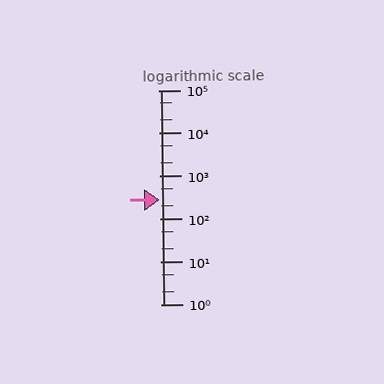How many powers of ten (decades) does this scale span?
The scale spans 5 decades, from 1 to 100000.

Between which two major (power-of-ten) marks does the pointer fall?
The pointer is between 100 and 1000.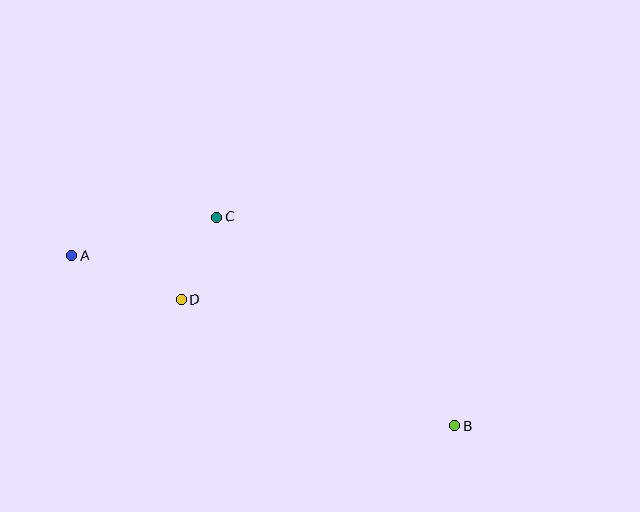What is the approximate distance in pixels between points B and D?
The distance between B and D is approximately 301 pixels.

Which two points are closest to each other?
Points C and D are closest to each other.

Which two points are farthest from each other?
Points A and B are farthest from each other.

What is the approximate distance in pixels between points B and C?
The distance between B and C is approximately 317 pixels.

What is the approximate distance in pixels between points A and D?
The distance between A and D is approximately 118 pixels.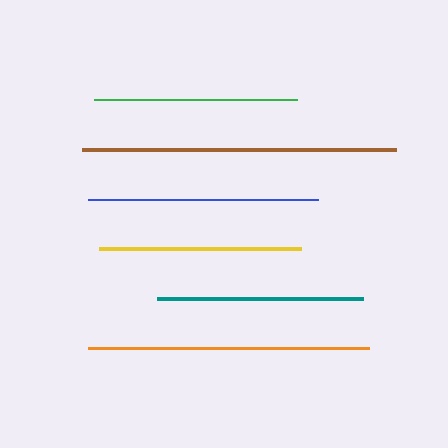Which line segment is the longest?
The brown line is the longest at approximately 314 pixels.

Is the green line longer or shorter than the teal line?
The teal line is longer than the green line.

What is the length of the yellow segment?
The yellow segment is approximately 202 pixels long.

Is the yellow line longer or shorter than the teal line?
The teal line is longer than the yellow line.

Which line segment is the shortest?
The yellow line is the shortest at approximately 202 pixels.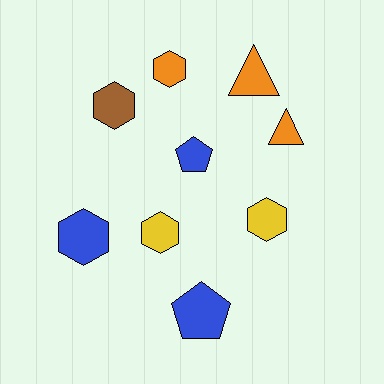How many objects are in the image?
There are 9 objects.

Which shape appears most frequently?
Hexagon, with 5 objects.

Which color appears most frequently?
Blue, with 3 objects.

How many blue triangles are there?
There are no blue triangles.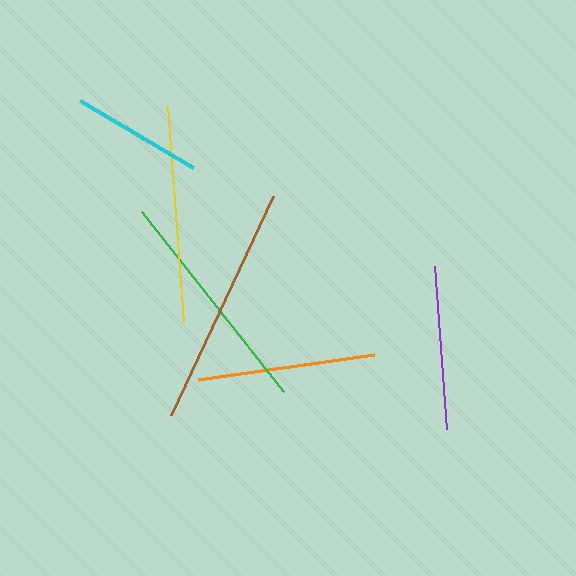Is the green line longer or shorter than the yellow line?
The green line is longer than the yellow line.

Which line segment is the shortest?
The cyan line is the shortest at approximately 131 pixels.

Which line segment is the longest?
The brown line is the longest at approximately 242 pixels.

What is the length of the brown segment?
The brown segment is approximately 242 pixels long.